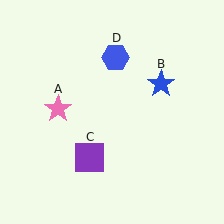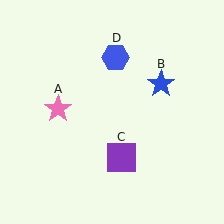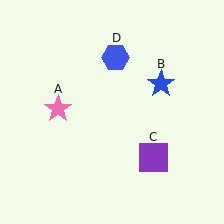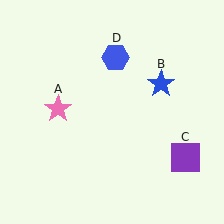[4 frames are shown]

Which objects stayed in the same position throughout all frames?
Pink star (object A) and blue star (object B) and blue hexagon (object D) remained stationary.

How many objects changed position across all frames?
1 object changed position: purple square (object C).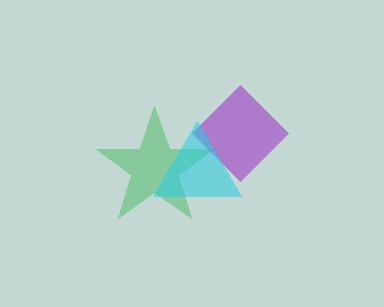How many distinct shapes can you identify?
There are 3 distinct shapes: a green star, a purple diamond, a cyan triangle.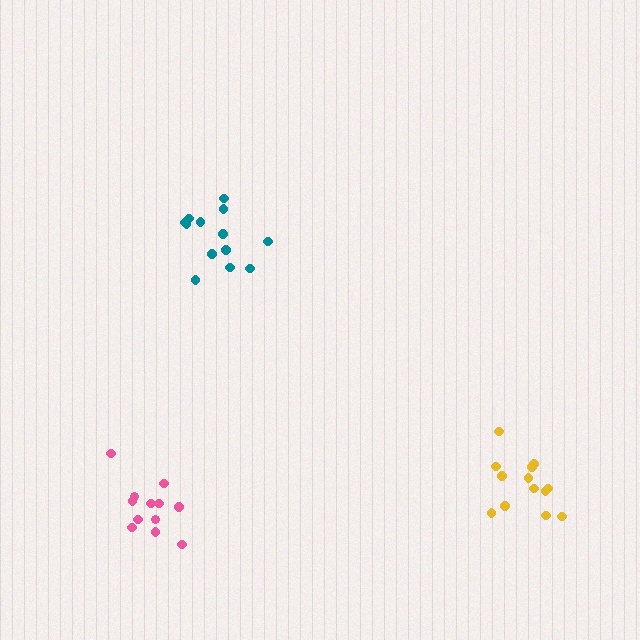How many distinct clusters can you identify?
There are 3 distinct clusters.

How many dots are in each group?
Group 1: 13 dots, Group 2: 13 dots, Group 3: 12 dots (38 total).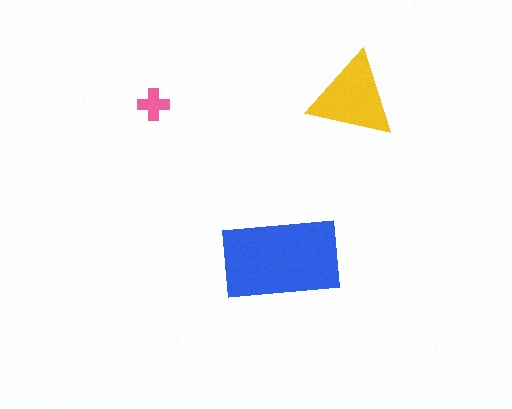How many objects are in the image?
There are 3 objects in the image.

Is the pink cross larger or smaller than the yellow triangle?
Smaller.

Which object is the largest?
The blue rectangle.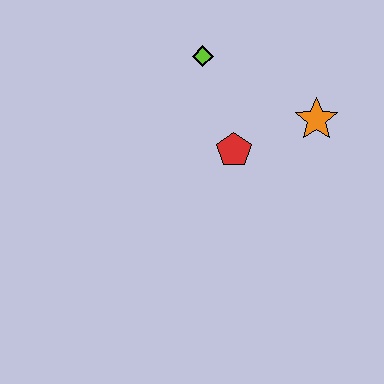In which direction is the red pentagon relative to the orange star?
The red pentagon is to the left of the orange star.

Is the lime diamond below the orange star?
No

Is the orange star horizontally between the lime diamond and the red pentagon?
No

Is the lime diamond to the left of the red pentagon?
Yes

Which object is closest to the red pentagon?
The orange star is closest to the red pentagon.